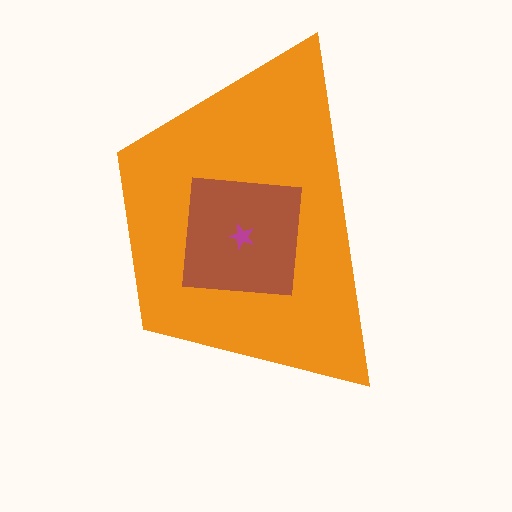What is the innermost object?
The magenta star.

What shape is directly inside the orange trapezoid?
The brown square.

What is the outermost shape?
The orange trapezoid.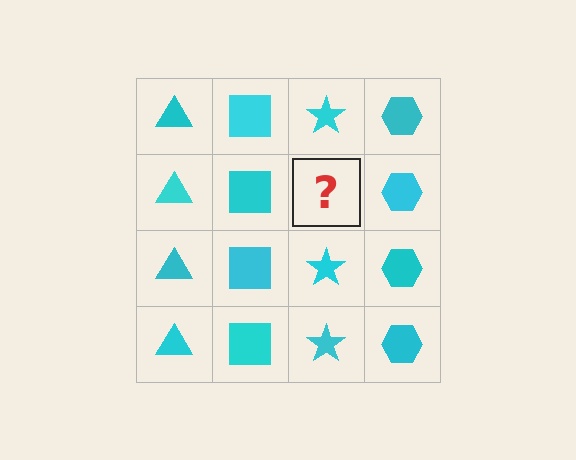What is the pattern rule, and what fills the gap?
The rule is that each column has a consistent shape. The gap should be filled with a cyan star.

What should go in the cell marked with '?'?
The missing cell should contain a cyan star.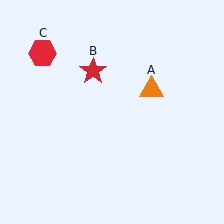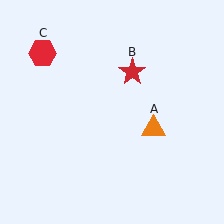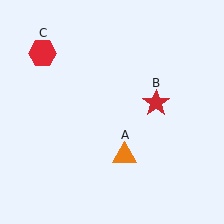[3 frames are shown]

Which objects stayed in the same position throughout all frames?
Red hexagon (object C) remained stationary.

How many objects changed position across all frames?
2 objects changed position: orange triangle (object A), red star (object B).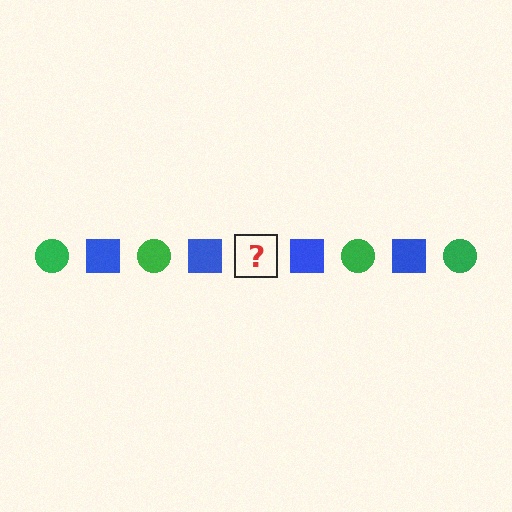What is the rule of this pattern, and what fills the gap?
The rule is that the pattern alternates between green circle and blue square. The gap should be filled with a green circle.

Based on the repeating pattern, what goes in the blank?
The blank should be a green circle.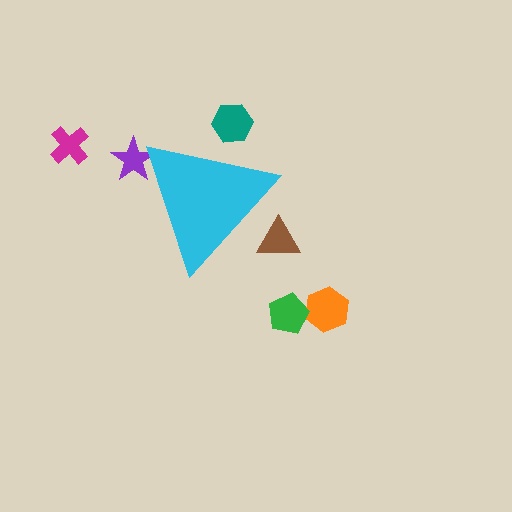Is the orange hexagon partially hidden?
No, the orange hexagon is fully visible.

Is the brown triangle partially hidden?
Yes, the brown triangle is partially hidden behind the cyan triangle.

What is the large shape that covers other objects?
A cyan triangle.